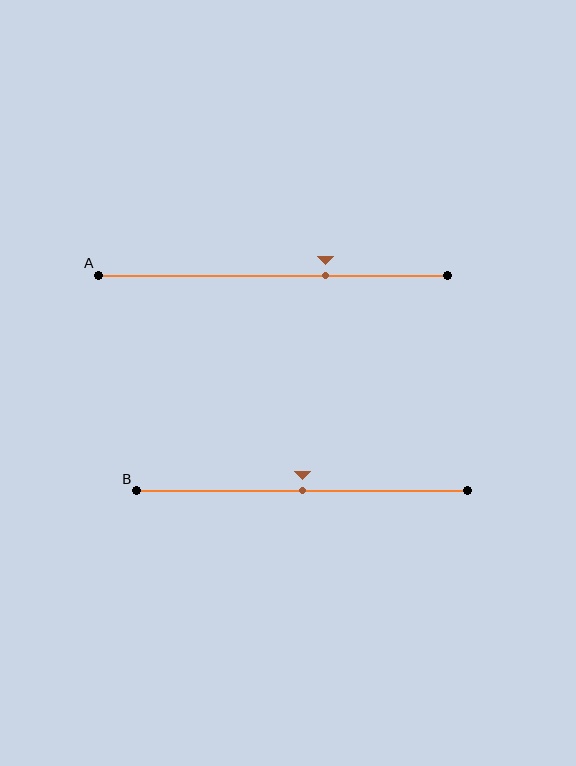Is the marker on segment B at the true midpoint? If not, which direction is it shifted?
Yes, the marker on segment B is at the true midpoint.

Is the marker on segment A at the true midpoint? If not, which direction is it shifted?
No, the marker on segment A is shifted to the right by about 15% of the segment length.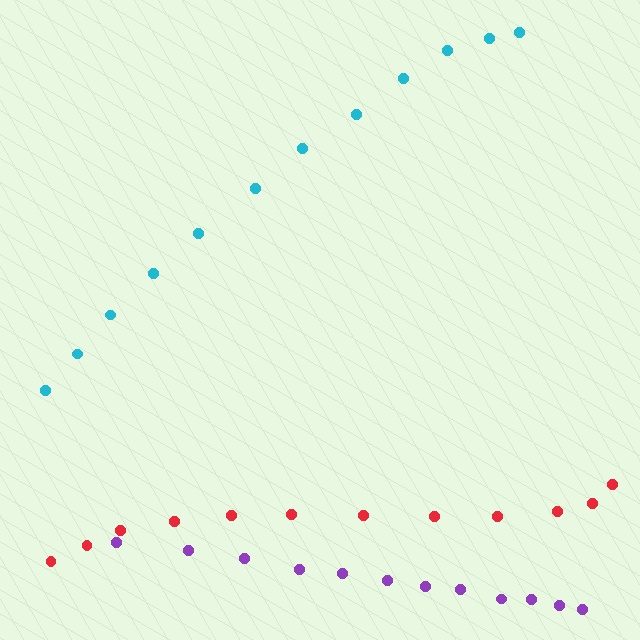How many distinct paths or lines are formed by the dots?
There are 3 distinct paths.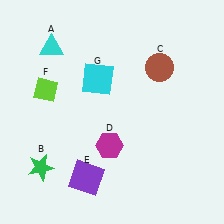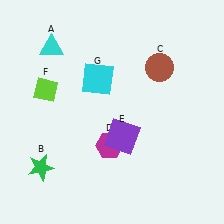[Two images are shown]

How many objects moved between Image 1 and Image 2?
1 object moved between the two images.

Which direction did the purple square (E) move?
The purple square (E) moved up.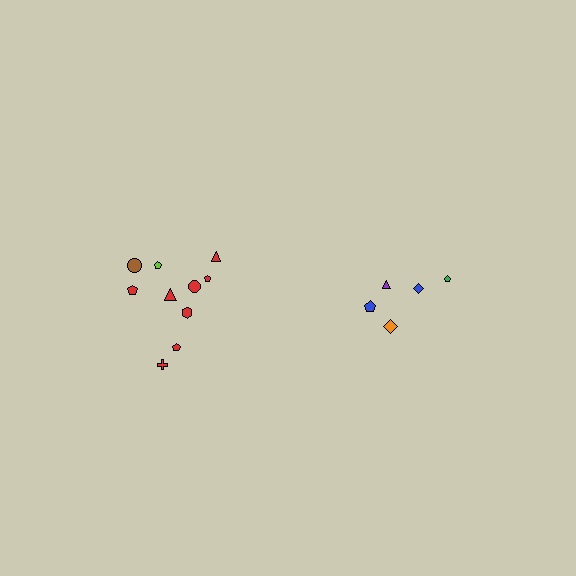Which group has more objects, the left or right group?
The left group.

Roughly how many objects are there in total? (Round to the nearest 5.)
Roughly 15 objects in total.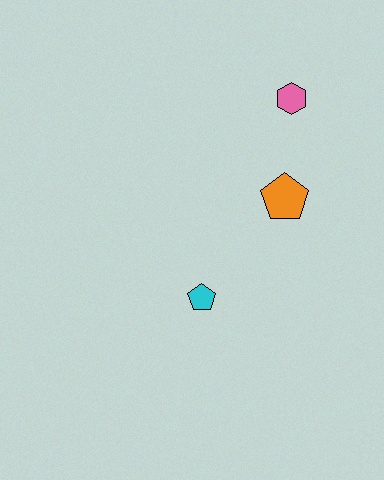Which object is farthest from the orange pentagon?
The cyan pentagon is farthest from the orange pentagon.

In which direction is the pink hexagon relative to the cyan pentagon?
The pink hexagon is above the cyan pentagon.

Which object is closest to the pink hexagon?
The orange pentagon is closest to the pink hexagon.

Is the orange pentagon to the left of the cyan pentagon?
No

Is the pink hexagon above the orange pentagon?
Yes